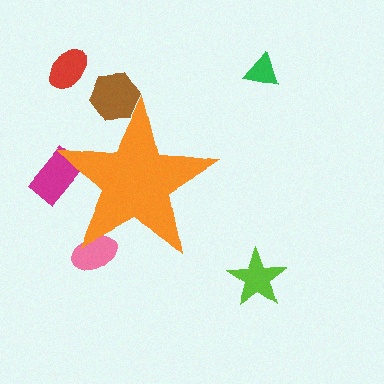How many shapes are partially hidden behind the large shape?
3 shapes are partially hidden.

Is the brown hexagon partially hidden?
Yes, the brown hexagon is partially hidden behind the orange star.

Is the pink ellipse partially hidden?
Yes, the pink ellipse is partially hidden behind the orange star.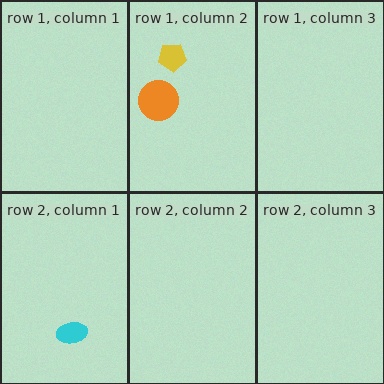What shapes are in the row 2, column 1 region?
The cyan ellipse.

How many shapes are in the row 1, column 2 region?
2.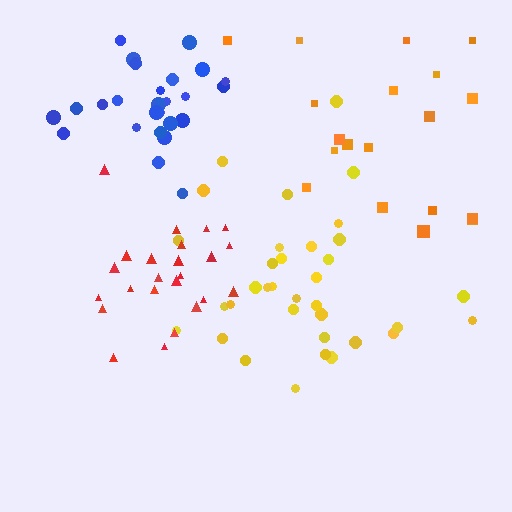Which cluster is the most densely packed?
Blue.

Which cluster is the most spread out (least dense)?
Orange.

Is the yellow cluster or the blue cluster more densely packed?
Blue.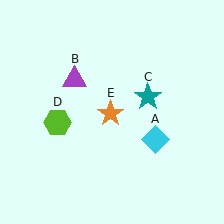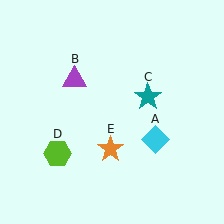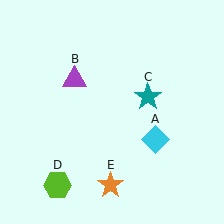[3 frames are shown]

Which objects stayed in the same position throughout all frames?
Cyan diamond (object A) and purple triangle (object B) and teal star (object C) remained stationary.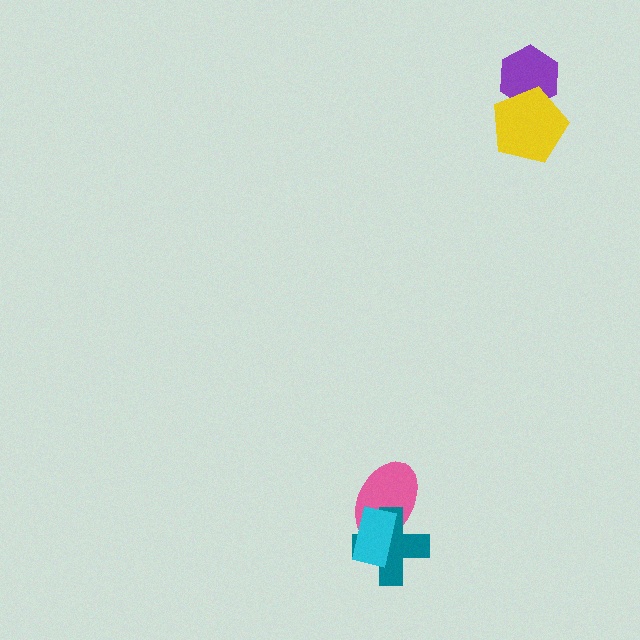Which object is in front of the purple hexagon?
The yellow pentagon is in front of the purple hexagon.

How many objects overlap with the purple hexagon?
1 object overlaps with the purple hexagon.